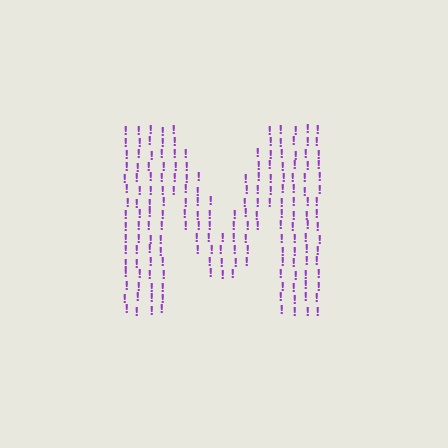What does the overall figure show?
The overall figure shows the letter M.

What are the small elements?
The small elements are exclamation marks.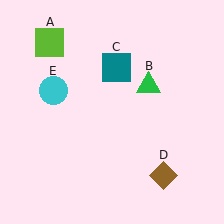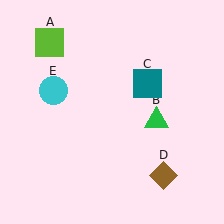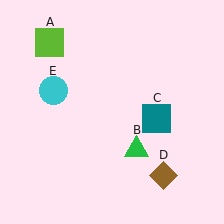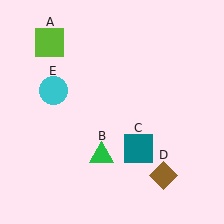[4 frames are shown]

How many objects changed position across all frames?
2 objects changed position: green triangle (object B), teal square (object C).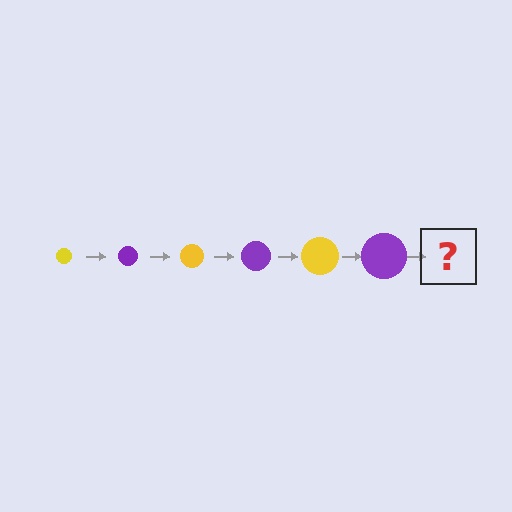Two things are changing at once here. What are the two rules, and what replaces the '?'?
The two rules are that the circle grows larger each step and the color cycles through yellow and purple. The '?' should be a yellow circle, larger than the previous one.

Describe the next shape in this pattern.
It should be a yellow circle, larger than the previous one.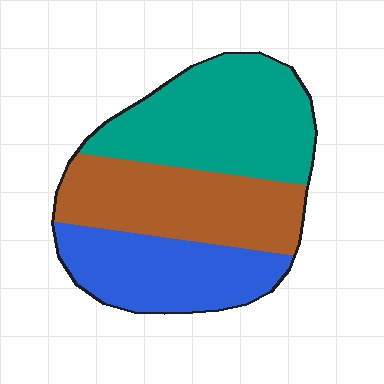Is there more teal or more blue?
Teal.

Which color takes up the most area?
Teal, at roughly 40%.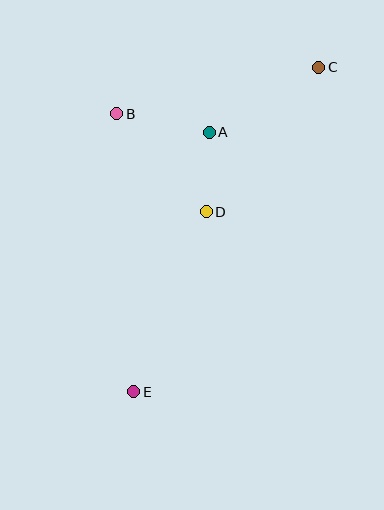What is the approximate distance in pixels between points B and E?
The distance between B and E is approximately 278 pixels.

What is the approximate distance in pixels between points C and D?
The distance between C and D is approximately 183 pixels.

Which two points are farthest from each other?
Points C and E are farthest from each other.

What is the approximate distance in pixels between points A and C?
The distance between A and C is approximately 127 pixels.